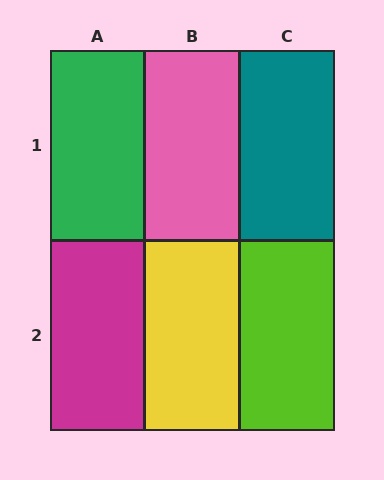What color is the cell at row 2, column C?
Lime.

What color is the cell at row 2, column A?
Magenta.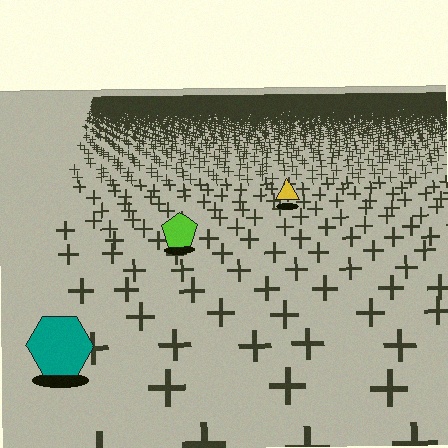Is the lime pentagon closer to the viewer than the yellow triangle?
Yes. The lime pentagon is closer — you can tell from the texture gradient: the ground texture is coarser near it.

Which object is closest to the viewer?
The teal hexagon is closest. The texture marks near it are larger and more spread out.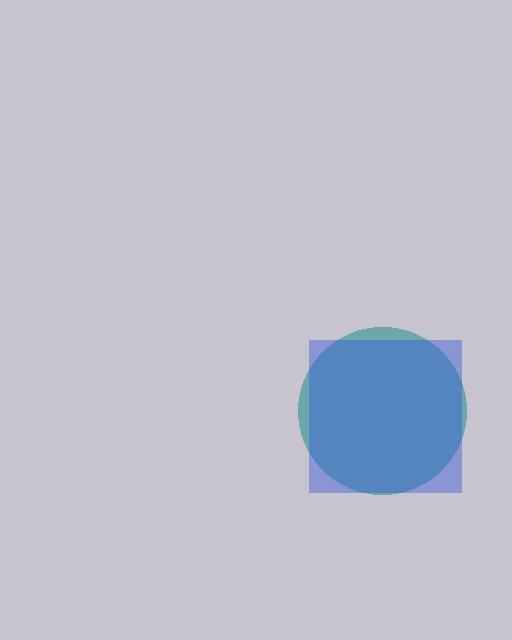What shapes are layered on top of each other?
The layered shapes are: a teal circle, a blue square.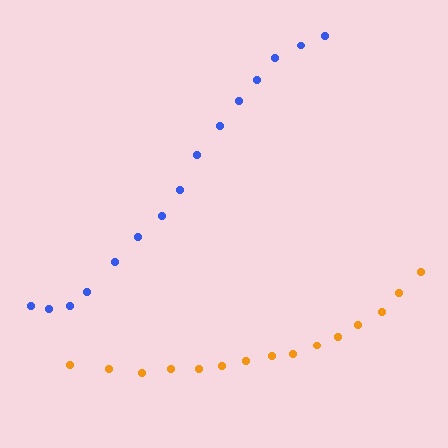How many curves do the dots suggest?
There are 2 distinct paths.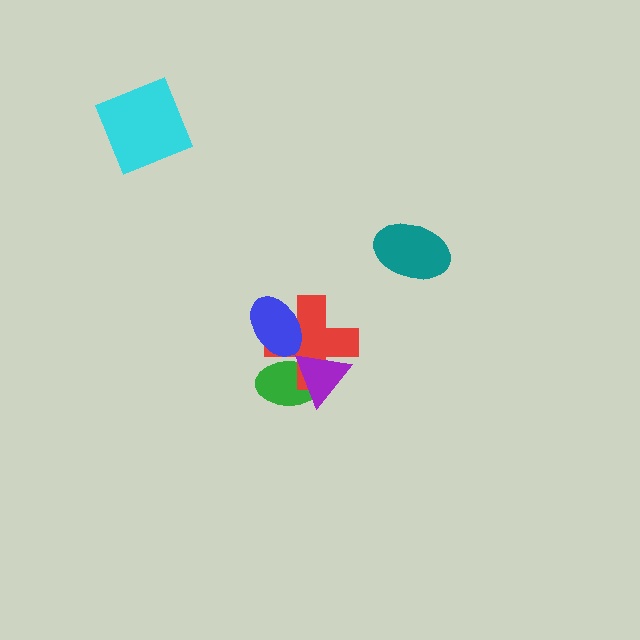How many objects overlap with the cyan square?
0 objects overlap with the cyan square.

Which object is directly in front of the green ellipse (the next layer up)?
The red cross is directly in front of the green ellipse.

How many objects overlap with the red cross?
3 objects overlap with the red cross.